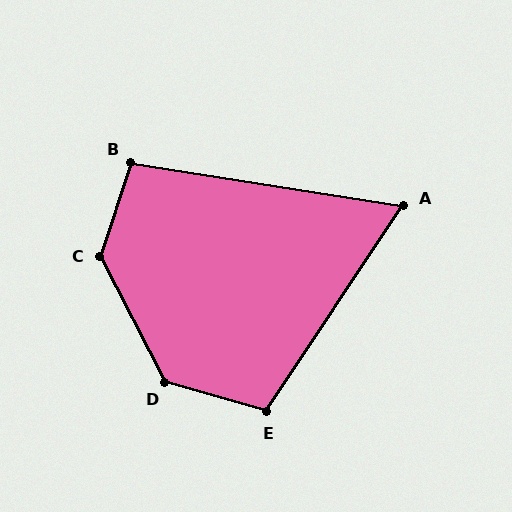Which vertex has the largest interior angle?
C, at approximately 135 degrees.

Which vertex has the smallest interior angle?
A, at approximately 65 degrees.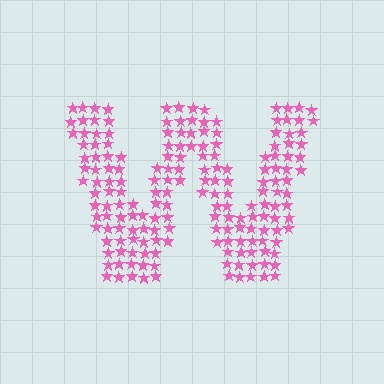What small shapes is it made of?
It is made of small stars.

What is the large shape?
The large shape is the letter W.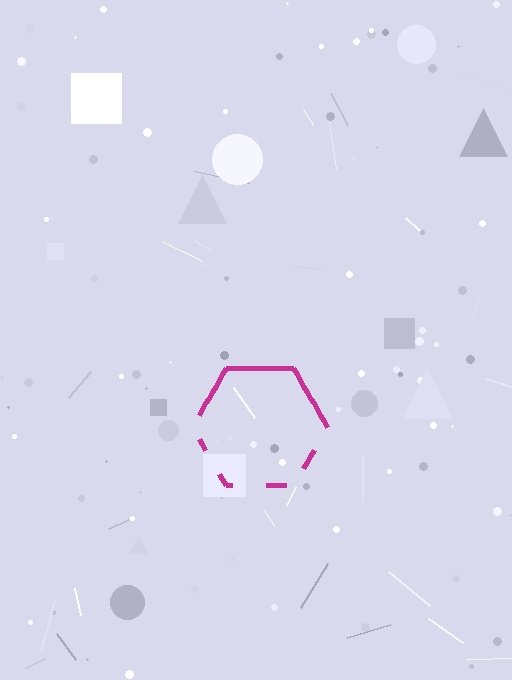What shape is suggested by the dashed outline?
The dashed outline suggests a hexagon.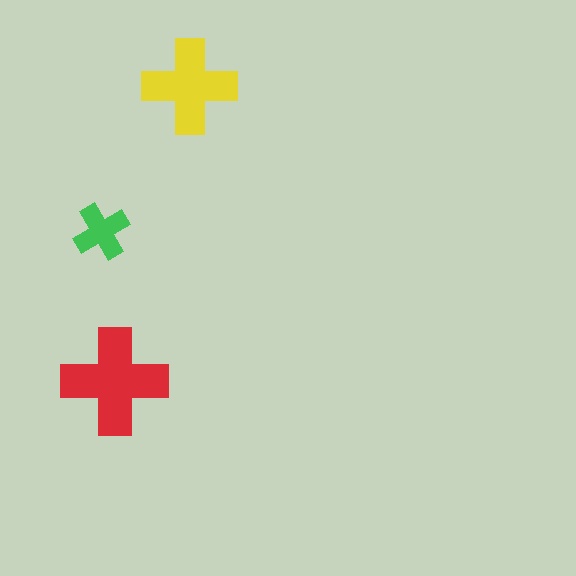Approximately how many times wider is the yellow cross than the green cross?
About 1.5 times wider.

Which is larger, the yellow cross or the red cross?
The red one.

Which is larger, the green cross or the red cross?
The red one.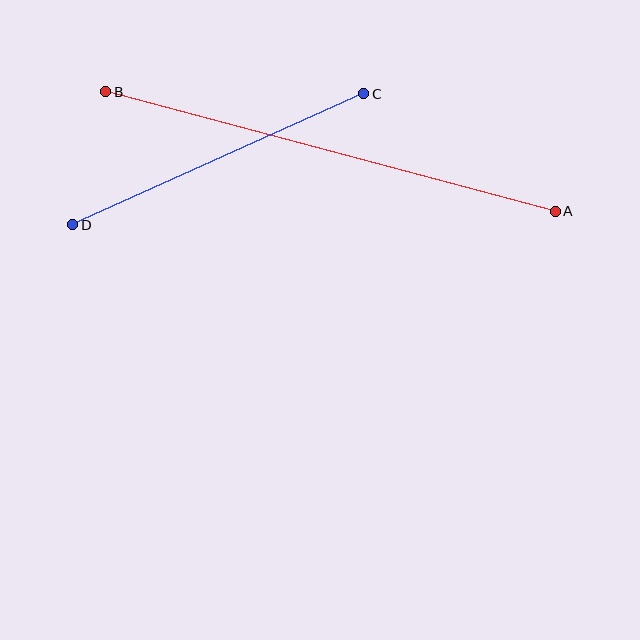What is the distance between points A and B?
The distance is approximately 465 pixels.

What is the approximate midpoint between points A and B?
The midpoint is at approximately (331, 152) pixels.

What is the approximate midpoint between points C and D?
The midpoint is at approximately (218, 159) pixels.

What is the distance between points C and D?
The distance is approximately 319 pixels.